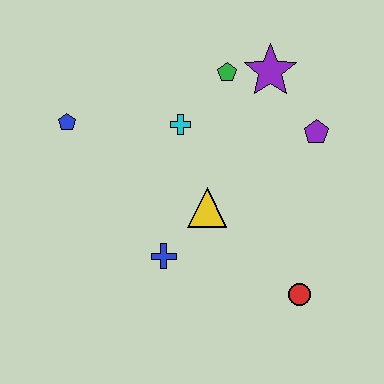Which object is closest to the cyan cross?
The green pentagon is closest to the cyan cross.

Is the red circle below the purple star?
Yes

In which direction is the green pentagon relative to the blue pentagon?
The green pentagon is to the right of the blue pentagon.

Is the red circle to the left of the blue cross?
No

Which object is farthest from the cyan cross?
The red circle is farthest from the cyan cross.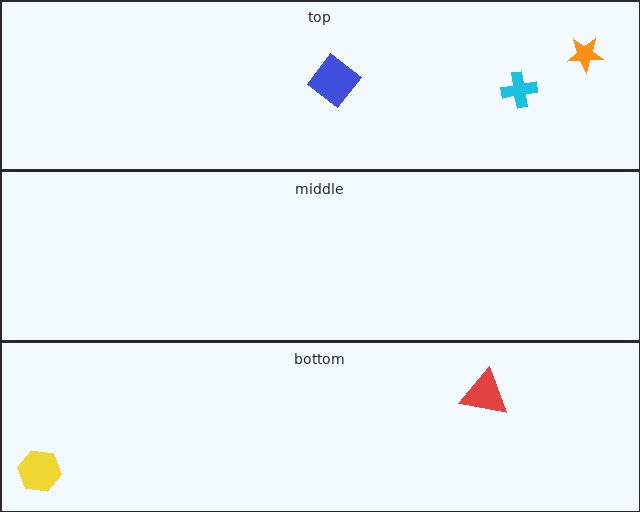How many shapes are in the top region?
3.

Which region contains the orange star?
The top region.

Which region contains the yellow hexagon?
The bottom region.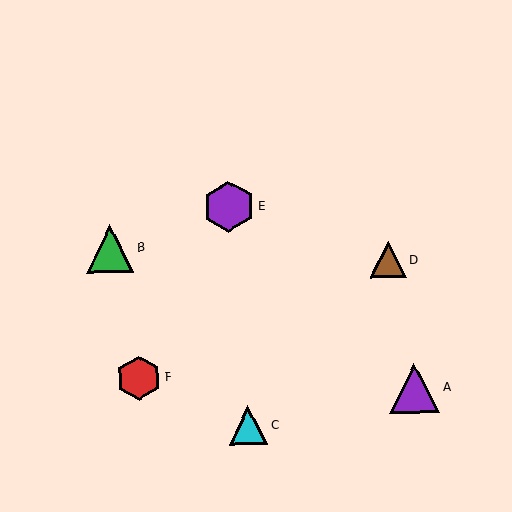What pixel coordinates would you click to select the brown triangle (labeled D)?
Click at (388, 260) to select the brown triangle D.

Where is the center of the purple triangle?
The center of the purple triangle is at (414, 388).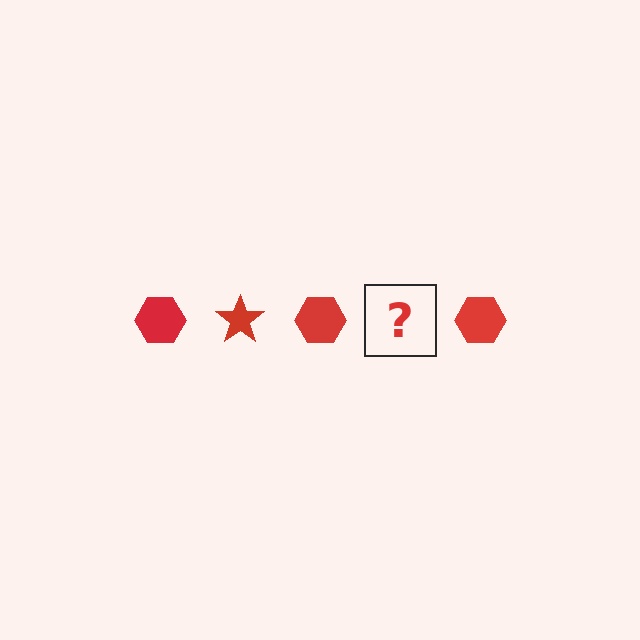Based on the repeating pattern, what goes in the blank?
The blank should be a red star.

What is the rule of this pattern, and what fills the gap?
The rule is that the pattern cycles through hexagon, star shapes in red. The gap should be filled with a red star.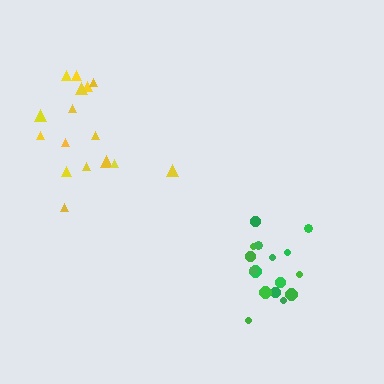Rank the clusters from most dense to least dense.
green, yellow.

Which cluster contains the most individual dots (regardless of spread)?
Green (16).